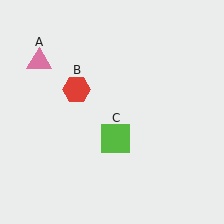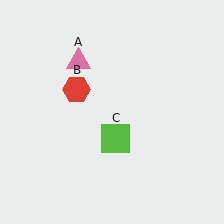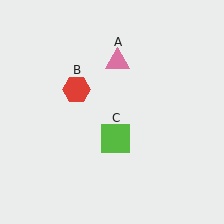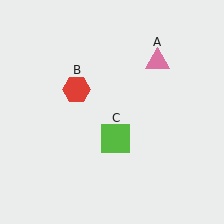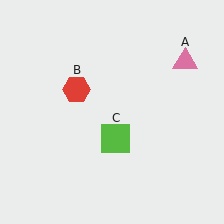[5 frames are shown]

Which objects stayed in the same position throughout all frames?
Red hexagon (object B) and lime square (object C) remained stationary.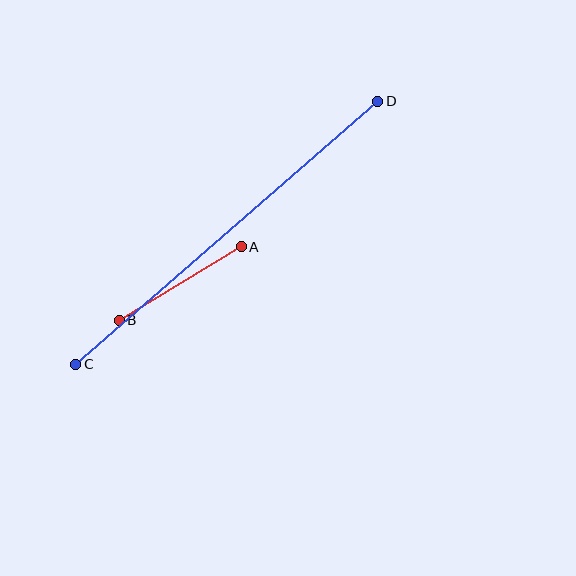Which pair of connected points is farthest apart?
Points C and D are farthest apart.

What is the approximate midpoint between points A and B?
The midpoint is at approximately (180, 283) pixels.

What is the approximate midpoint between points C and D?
The midpoint is at approximately (227, 233) pixels.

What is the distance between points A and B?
The distance is approximately 142 pixels.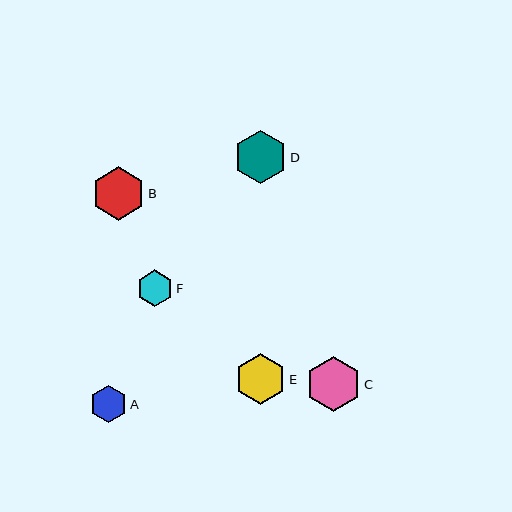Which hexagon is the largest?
Hexagon C is the largest with a size of approximately 55 pixels.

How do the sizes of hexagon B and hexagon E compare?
Hexagon B and hexagon E are approximately the same size.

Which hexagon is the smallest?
Hexagon F is the smallest with a size of approximately 36 pixels.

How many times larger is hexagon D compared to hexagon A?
Hexagon D is approximately 1.4 times the size of hexagon A.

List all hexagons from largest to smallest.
From largest to smallest: C, B, D, E, A, F.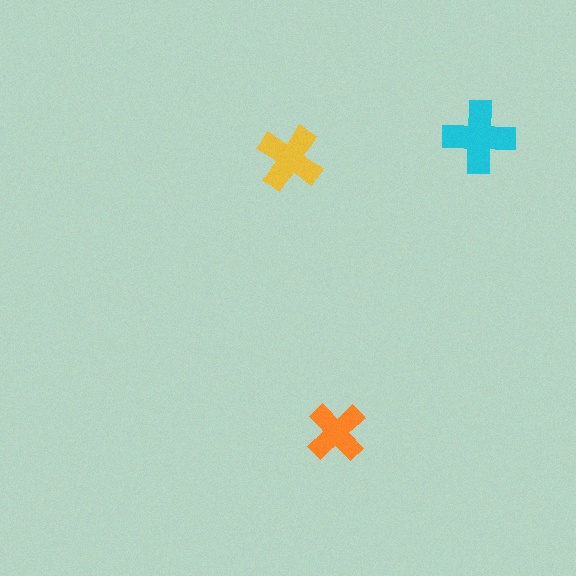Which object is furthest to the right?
The cyan cross is rightmost.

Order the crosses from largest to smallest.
the cyan one, the yellow one, the orange one.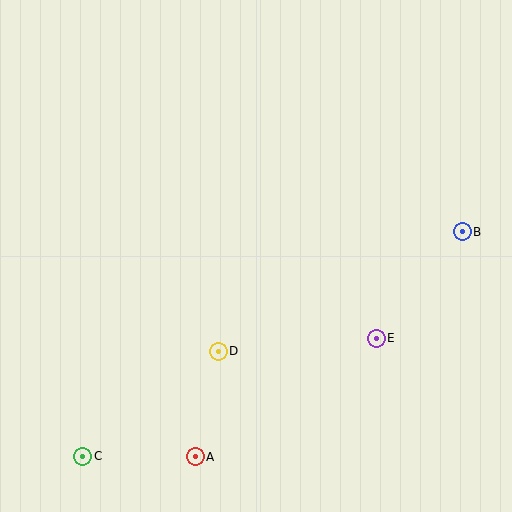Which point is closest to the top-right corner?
Point B is closest to the top-right corner.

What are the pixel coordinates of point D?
Point D is at (218, 351).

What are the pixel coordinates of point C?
Point C is at (83, 456).